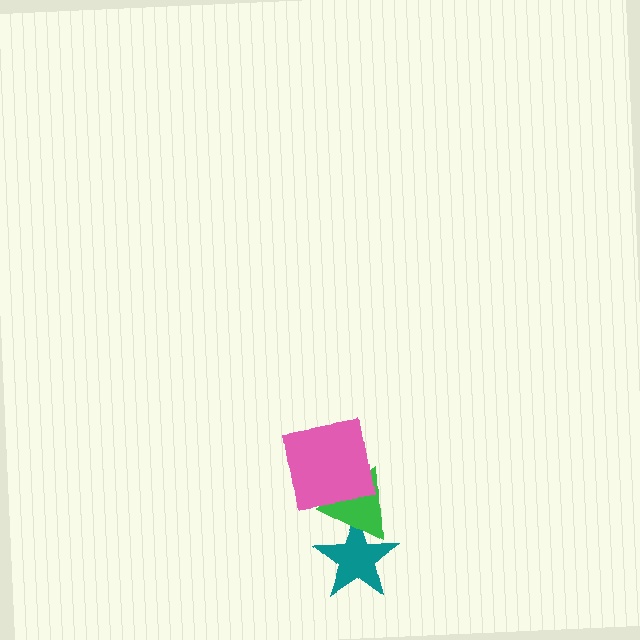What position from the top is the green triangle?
The green triangle is 2nd from the top.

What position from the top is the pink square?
The pink square is 1st from the top.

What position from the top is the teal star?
The teal star is 3rd from the top.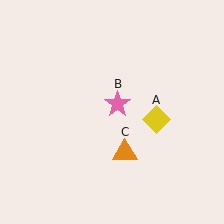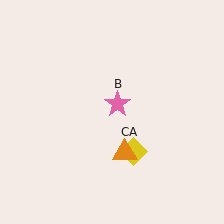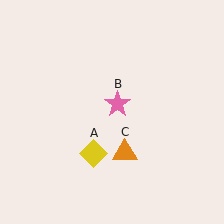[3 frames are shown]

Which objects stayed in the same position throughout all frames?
Pink star (object B) and orange triangle (object C) remained stationary.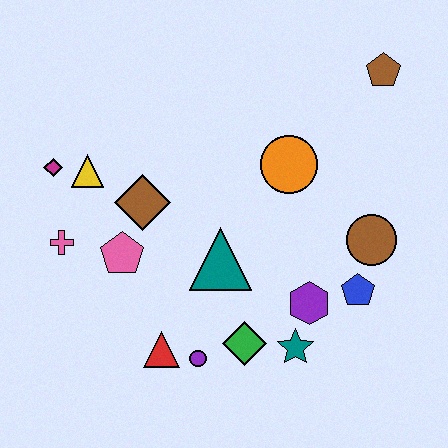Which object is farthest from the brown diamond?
The brown pentagon is farthest from the brown diamond.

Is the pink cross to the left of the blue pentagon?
Yes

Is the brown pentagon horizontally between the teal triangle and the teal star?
No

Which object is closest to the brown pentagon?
The orange circle is closest to the brown pentagon.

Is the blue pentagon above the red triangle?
Yes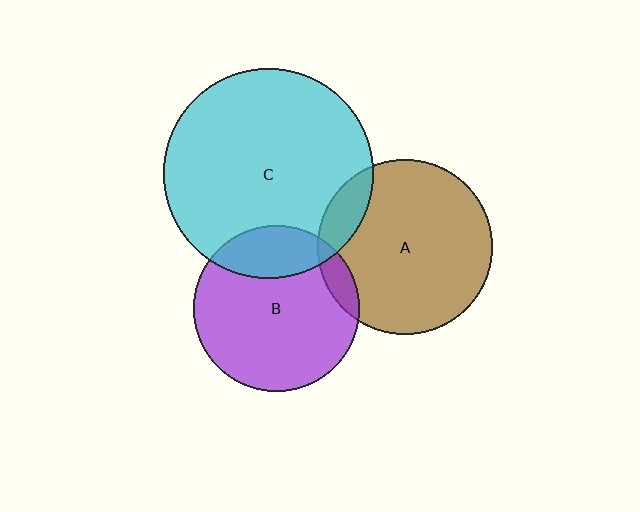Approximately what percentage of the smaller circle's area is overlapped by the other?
Approximately 10%.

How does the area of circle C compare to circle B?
Approximately 1.6 times.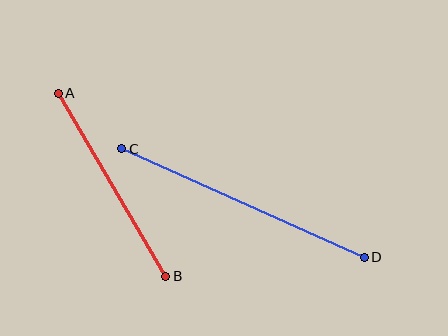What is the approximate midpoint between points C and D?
The midpoint is at approximately (243, 203) pixels.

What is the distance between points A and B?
The distance is approximately 212 pixels.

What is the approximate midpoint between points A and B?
The midpoint is at approximately (112, 185) pixels.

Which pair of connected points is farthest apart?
Points C and D are farthest apart.